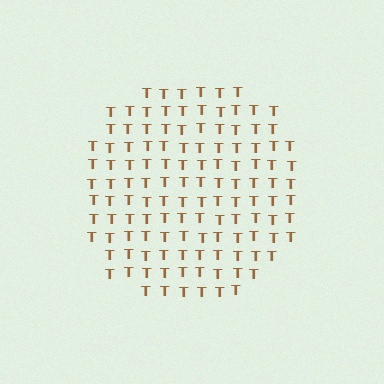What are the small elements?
The small elements are letter T's.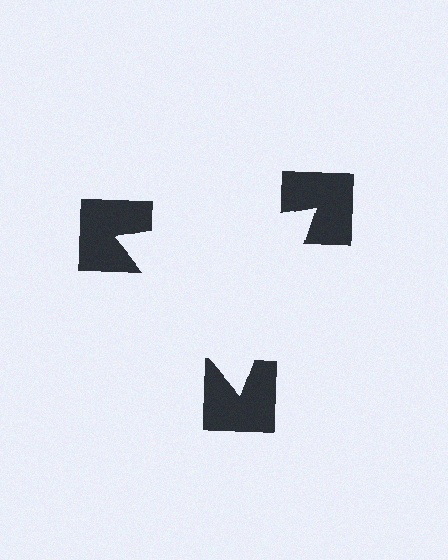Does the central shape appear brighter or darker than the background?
It typically appears slightly brighter than the background, even though no actual brightness change is drawn.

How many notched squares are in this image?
There are 3 — one at each vertex of the illusory triangle.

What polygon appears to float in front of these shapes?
An illusory triangle — its edges are inferred from the aligned wedge cuts in the notched squares, not physically drawn.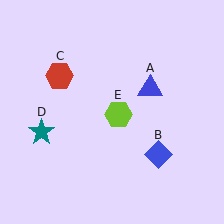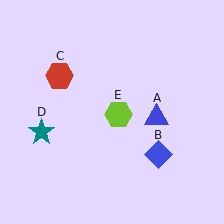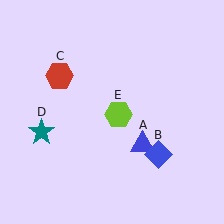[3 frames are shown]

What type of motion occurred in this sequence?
The blue triangle (object A) rotated clockwise around the center of the scene.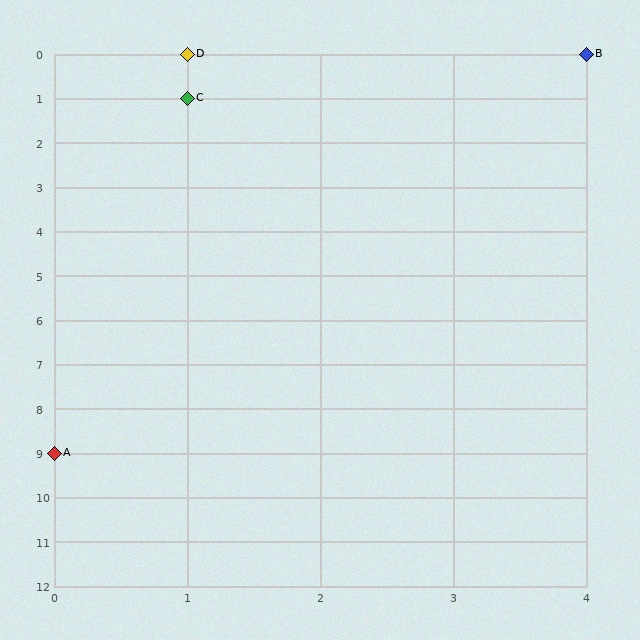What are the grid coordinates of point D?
Point D is at grid coordinates (1, 0).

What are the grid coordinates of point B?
Point B is at grid coordinates (4, 0).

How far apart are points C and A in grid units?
Points C and A are 1 column and 8 rows apart (about 8.1 grid units diagonally).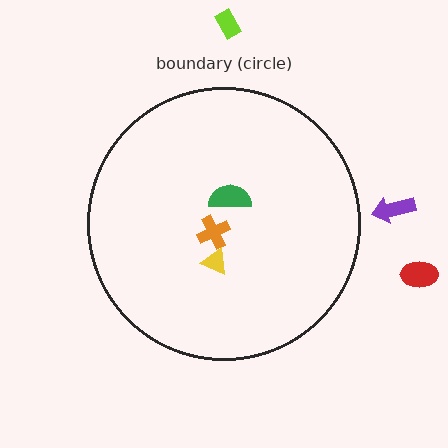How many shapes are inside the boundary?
3 inside, 3 outside.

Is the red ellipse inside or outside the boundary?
Outside.